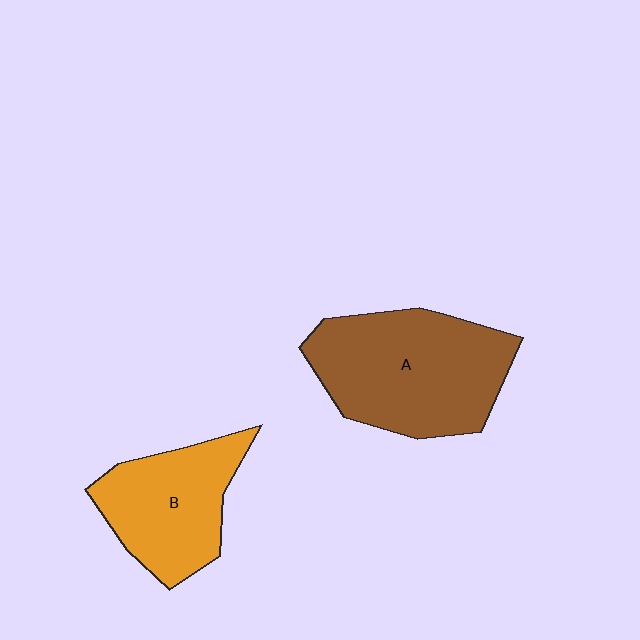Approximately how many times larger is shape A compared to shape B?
Approximately 1.4 times.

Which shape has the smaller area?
Shape B (orange).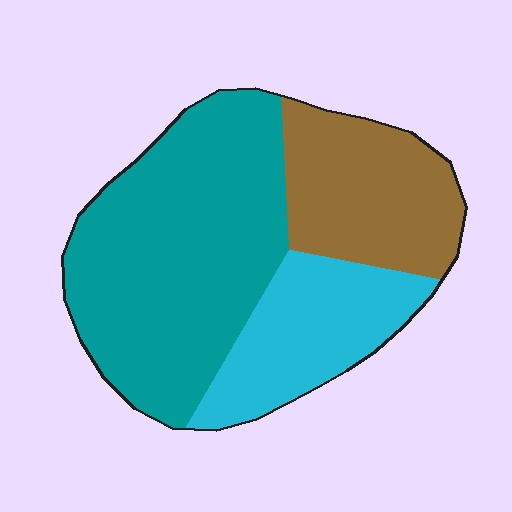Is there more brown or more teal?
Teal.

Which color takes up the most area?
Teal, at roughly 50%.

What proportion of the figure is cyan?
Cyan takes up less than a quarter of the figure.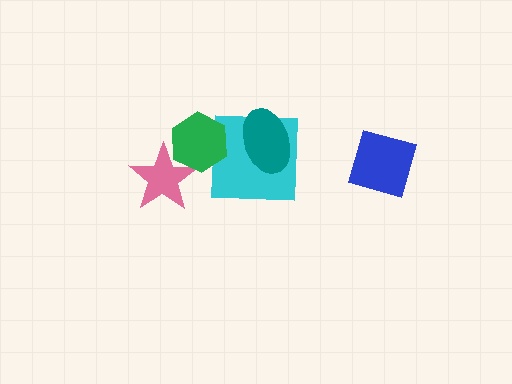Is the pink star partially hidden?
Yes, it is partially covered by another shape.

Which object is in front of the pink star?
The green hexagon is in front of the pink star.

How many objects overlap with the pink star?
1 object overlaps with the pink star.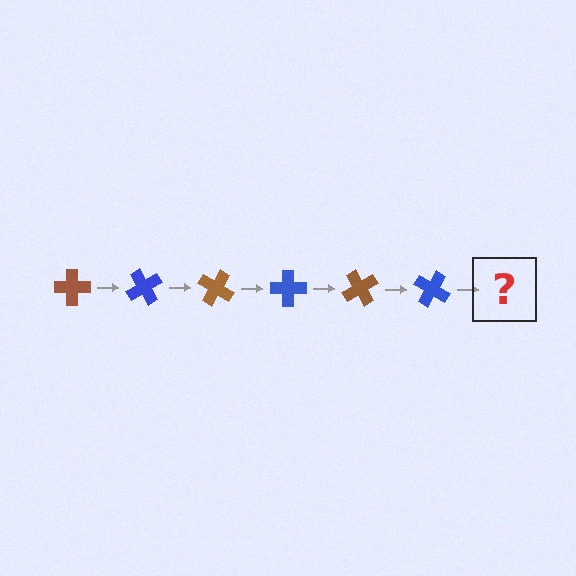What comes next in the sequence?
The next element should be a brown cross, rotated 360 degrees from the start.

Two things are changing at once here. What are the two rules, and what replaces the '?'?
The two rules are that it rotates 60 degrees each step and the color cycles through brown and blue. The '?' should be a brown cross, rotated 360 degrees from the start.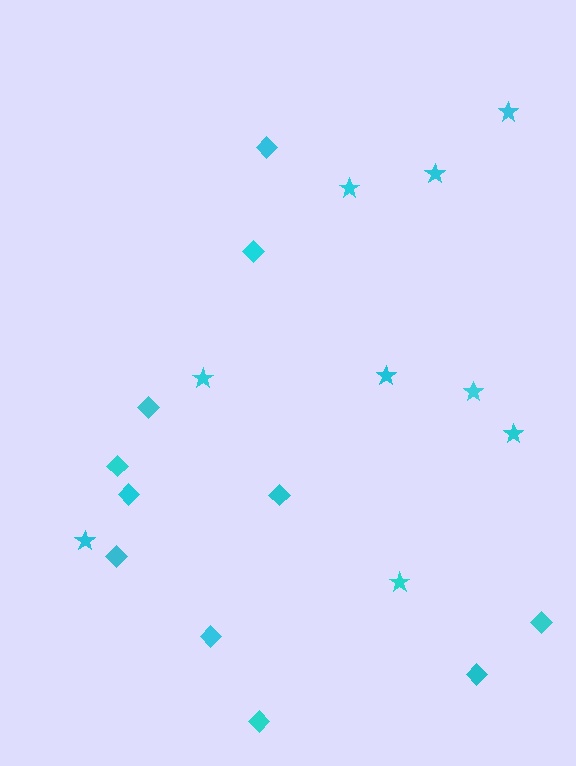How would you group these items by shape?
There are 2 groups: one group of stars (9) and one group of diamonds (11).